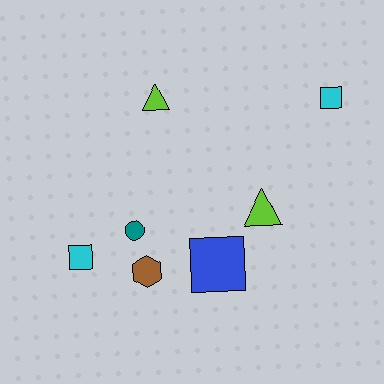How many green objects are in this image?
There are no green objects.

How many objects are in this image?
There are 7 objects.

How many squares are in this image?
There are 3 squares.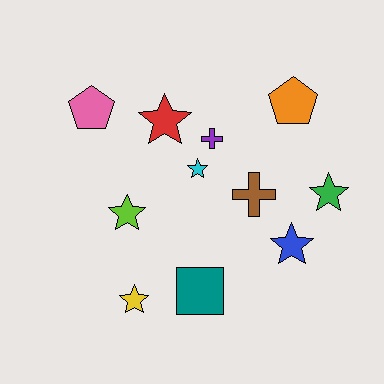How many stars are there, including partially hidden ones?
There are 6 stars.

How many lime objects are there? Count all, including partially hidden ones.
There is 1 lime object.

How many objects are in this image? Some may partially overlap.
There are 11 objects.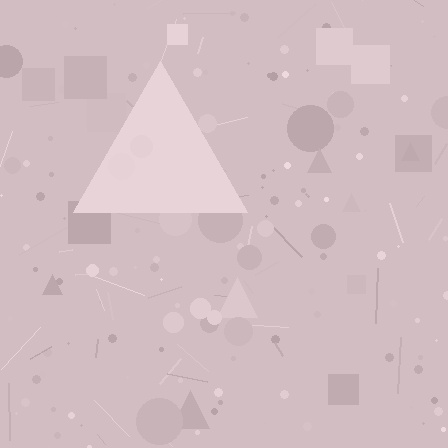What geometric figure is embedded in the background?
A triangle is embedded in the background.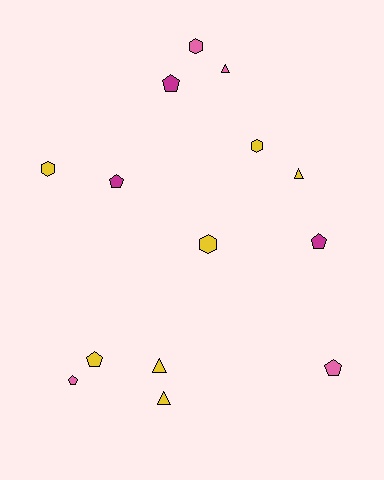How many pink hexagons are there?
There is 1 pink hexagon.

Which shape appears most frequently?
Pentagon, with 6 objects.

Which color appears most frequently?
Yellow, with 7 objects.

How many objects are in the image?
There are 14 objects.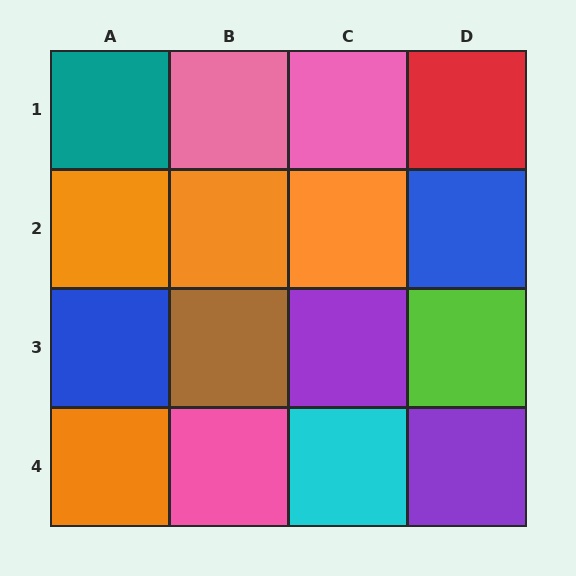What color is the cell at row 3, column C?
Purple.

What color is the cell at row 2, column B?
Orange.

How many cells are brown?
1 cell is brown.